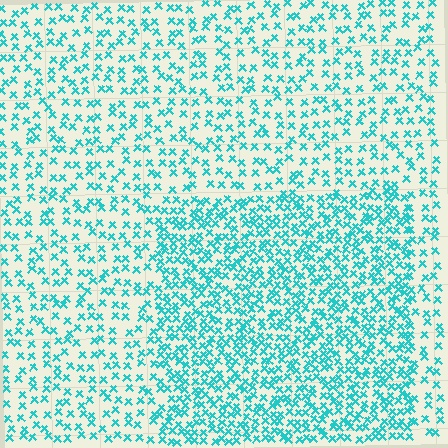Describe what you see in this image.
The image contains small cyan elements arranged at two different densities. A rectangle-shaped region is visible where the elements are more densely packed than the surrounding area.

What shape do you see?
I see a rectangle.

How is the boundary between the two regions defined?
The boundary is defined by a change in element density (approximately 1.9x ratio). All elements are the same color, size, and shape.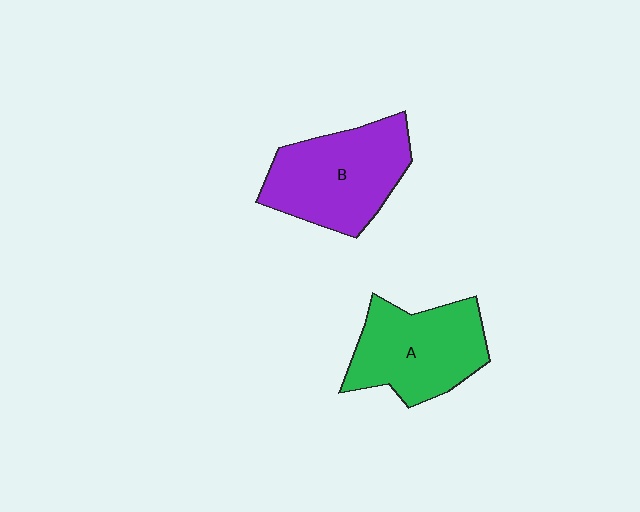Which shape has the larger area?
Shape B (purple).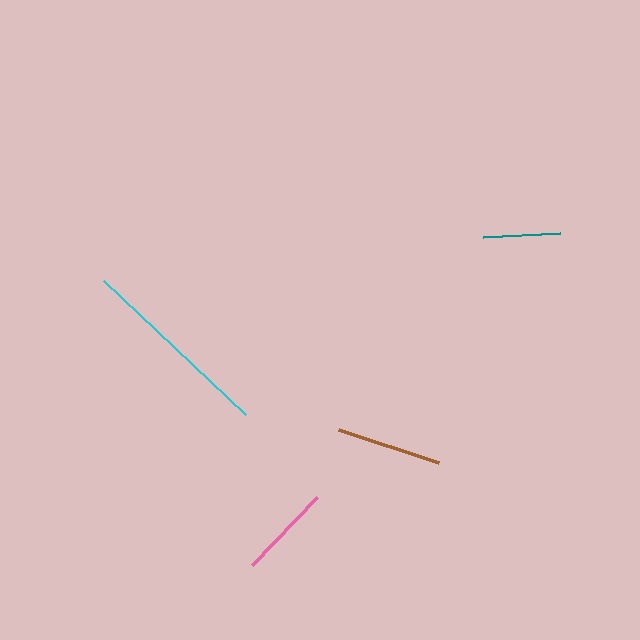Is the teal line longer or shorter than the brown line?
The brown line is longer than the teal line.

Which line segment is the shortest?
The teal line is the shortest at approximately 77 pixels.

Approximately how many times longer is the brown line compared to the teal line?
The brown line is approximately 1.4 times the length of the teal line.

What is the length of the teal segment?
The teal segment is approximately 77 pixels long.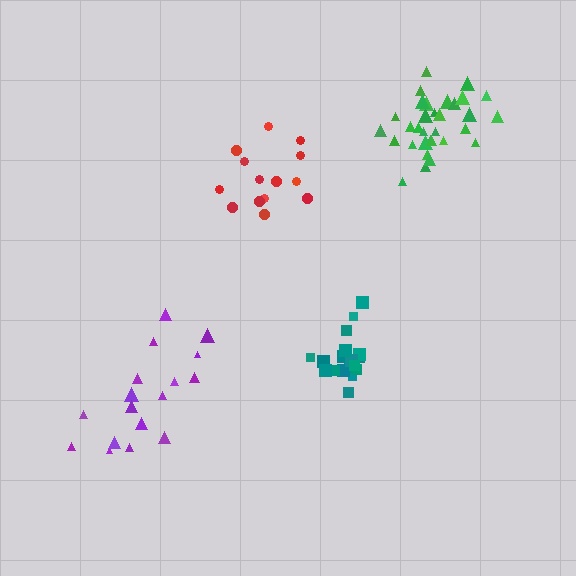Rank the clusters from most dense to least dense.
green, teal, red, purple.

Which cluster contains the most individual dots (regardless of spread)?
Green (32).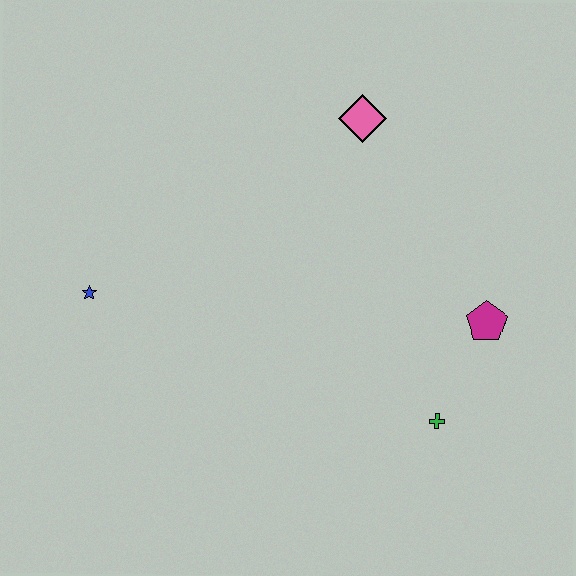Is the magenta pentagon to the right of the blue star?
Yes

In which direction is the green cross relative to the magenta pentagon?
The green cross is below the magenta pentagon.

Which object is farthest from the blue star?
The magenta pentagon is farthest from the blue star.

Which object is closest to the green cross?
The magenta pentagon is closest to the green cross.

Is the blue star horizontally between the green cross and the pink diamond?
No